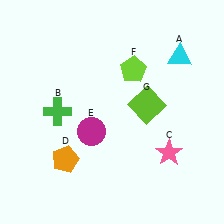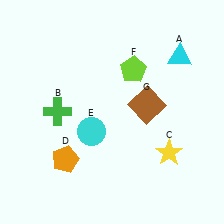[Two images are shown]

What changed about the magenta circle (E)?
In Image 1, E is magenta. In Image 2, it changed to cyan.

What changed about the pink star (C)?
In Image 1, C is pink. In Image 2, it changed to yellow.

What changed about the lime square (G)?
In Image 1, G is lime. In Image 2, it changed to brown.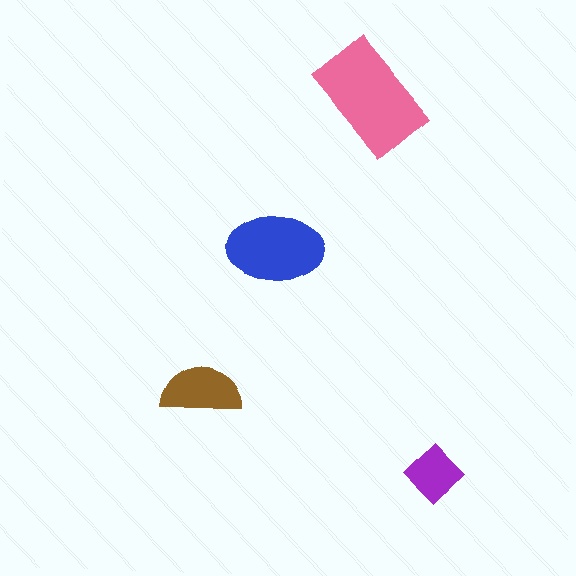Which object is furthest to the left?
The brown semicircle is leftmost.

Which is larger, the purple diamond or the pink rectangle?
The pink rectangle.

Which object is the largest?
The pink rectangle.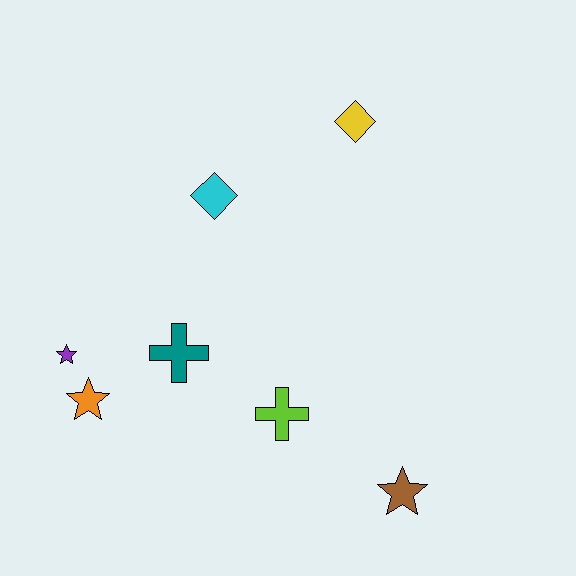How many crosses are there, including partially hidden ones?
There are 2 crosses.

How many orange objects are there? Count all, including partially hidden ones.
There is 1 orange object.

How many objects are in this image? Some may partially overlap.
There are 7 objects.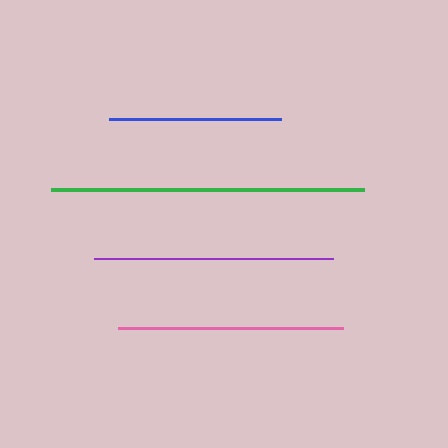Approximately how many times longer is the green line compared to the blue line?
The green line is approximately 1.8 times the length of the blue line.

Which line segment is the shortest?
The blue line is the shortest at approximately 172 pixels.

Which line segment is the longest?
The green line is the longest at approximately 313 pixels.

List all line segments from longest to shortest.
From longest to shortest: green, purple, pink, blue.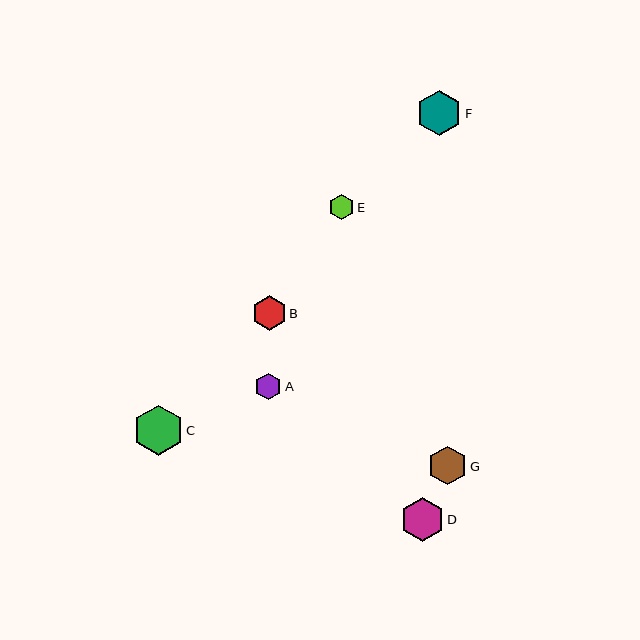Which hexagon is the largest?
Hexagon C is the largest with a size of approximately 50 pixels.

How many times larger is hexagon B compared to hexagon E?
Hexagon B is approximately 1.4 times the size of hexagon E.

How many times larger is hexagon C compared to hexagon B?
Hexagon C is approximately 1.5 times the size of hexagon B.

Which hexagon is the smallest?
Hexagon E is the smallest with a size of approximately 25 pixels.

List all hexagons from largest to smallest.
From largest to smallest: C, F, D, G, B, A, E.